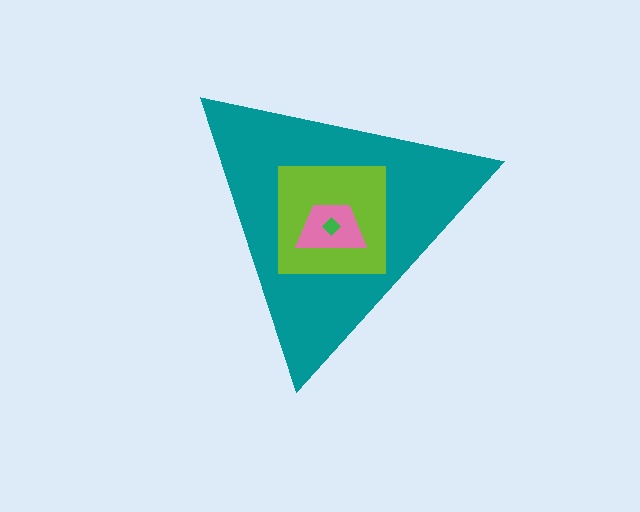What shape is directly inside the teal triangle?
The lime square.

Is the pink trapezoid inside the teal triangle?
Yes.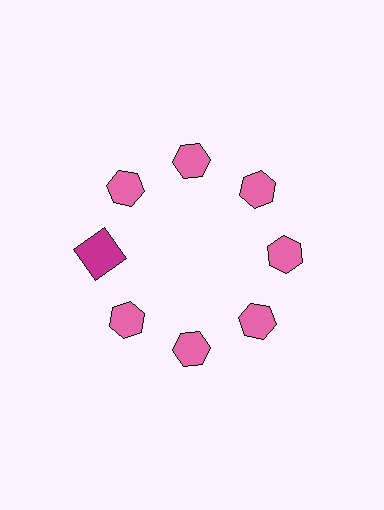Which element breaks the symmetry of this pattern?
The magenta square at roughly the 9 o'clock position breaks the symmetry. All other shapes are pink hexagons.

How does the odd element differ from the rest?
It differs in both color (magenta instead of pink) and shape (square instead of hexagon).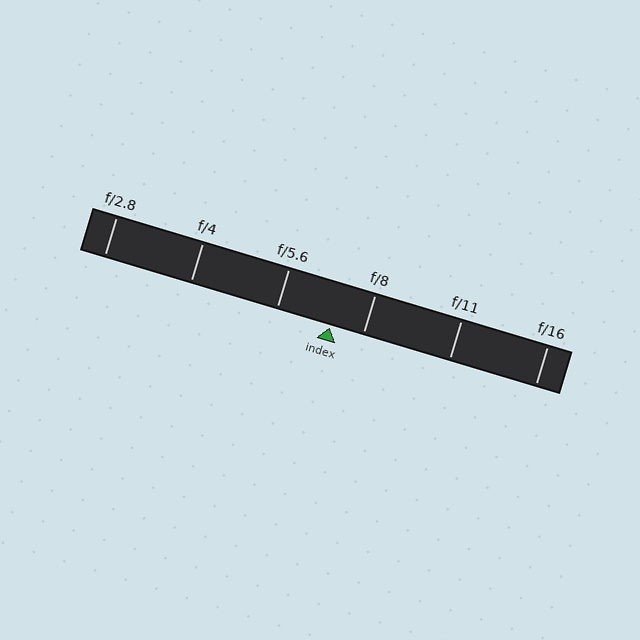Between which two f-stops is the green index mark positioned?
The index mark is between f/5.6 and f/8.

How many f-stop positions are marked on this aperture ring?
There are 6 f-stop positions marked.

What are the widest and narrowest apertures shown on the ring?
The widest aperture shown is f/2.8 and the narrowest is f/16.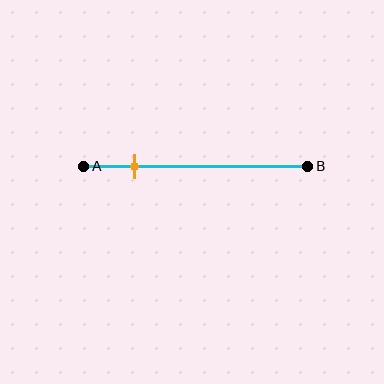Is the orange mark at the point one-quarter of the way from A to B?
Yes, the mark is approximately at the one-quarter point.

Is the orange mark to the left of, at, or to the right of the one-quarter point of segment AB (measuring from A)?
The orange mark is approximately at the one-quarter point of segment AB.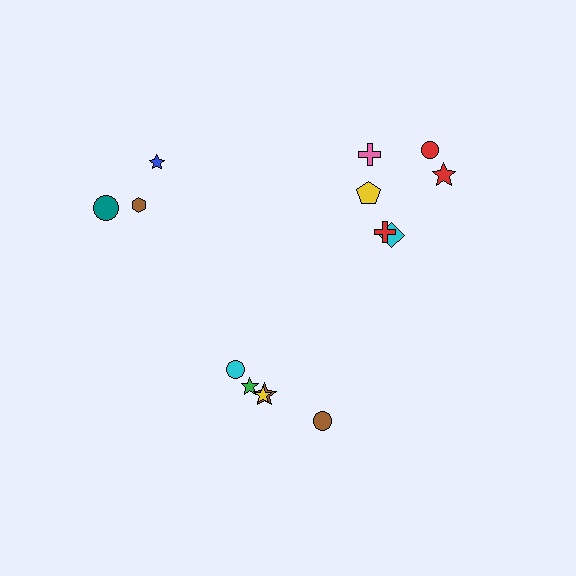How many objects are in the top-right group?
There are 6 objects.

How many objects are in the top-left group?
There are 3 objects.